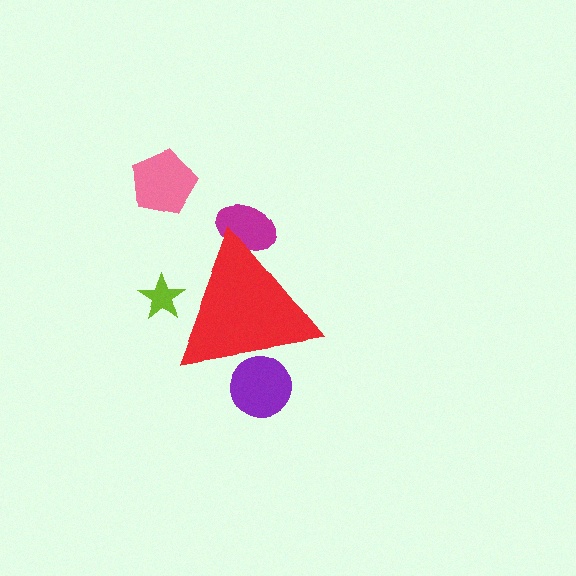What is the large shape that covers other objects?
A red triangle.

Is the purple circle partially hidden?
Yes, the purple circle is partially hidden behind the red triangle.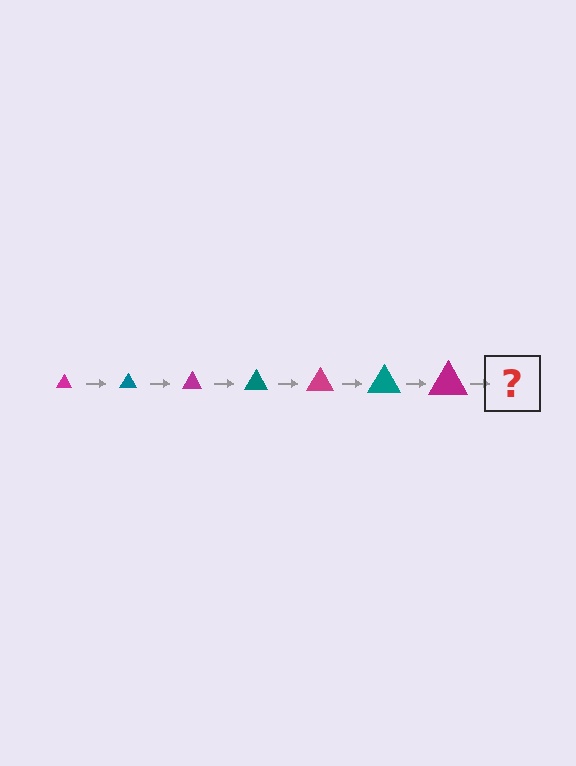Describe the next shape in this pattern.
It should be a teal triangle, larger than the previous one.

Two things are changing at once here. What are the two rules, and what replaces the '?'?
The two rules are that the triangle grows larger each step and the color cycles through magenta and teal. The '?' should be a teal triangle, larger than the previous one.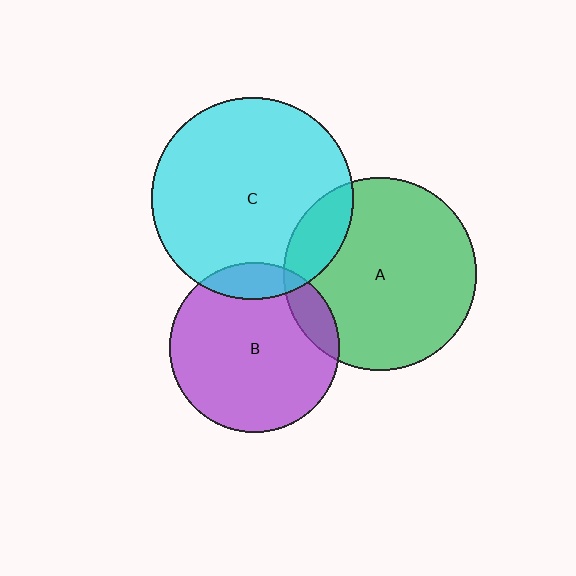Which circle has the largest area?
Circle C (cyan).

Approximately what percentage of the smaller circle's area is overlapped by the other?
Approximately 15%.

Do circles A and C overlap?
Yes.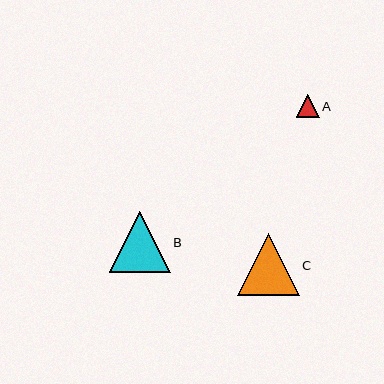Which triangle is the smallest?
Triangle A is the smallest with a size of approximately 23 pixels.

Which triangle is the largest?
Triangle C is the largest with a size of approximately 62 pixels.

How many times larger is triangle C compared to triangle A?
Triangle C is approximately 2.7 times the size of triangle A.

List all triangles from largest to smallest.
From largest to smallest: C, B, A.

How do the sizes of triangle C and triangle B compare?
Triangle C and triangle B are approximately the same size.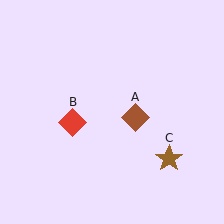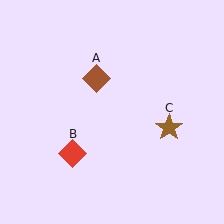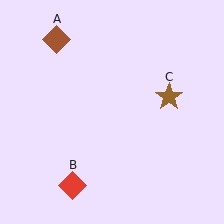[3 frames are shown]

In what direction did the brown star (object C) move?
The brown star (object C) moved up.